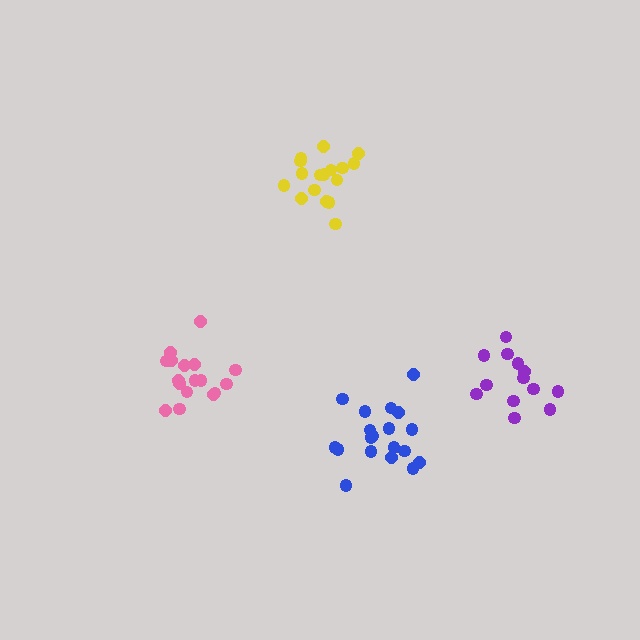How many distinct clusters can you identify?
There are 4 distinct clusters.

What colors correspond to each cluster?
The clusters are colored: pink, blue, purple, yellow.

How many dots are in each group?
Group 1: 17 dots, Group 2: 19 dots, Group 3: 13 dots, Group 4: 17 dots (66 total).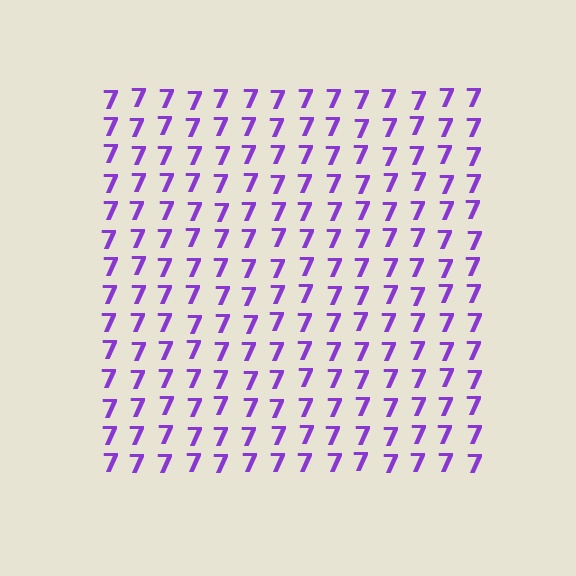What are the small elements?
The small elements are digit 7's.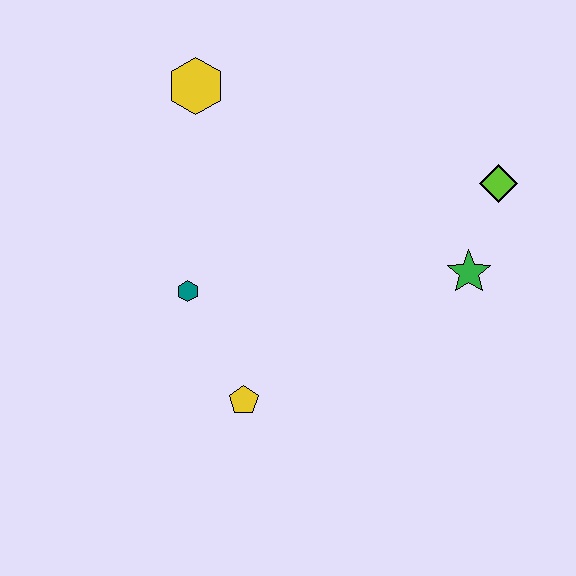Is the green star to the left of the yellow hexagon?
No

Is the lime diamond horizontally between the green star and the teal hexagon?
No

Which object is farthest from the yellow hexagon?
The green star is farthest from the yellow hexagon.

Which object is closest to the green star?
The lime diamond is closest to the green star.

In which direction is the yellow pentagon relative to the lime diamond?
The yellow pentagon is to the left of the lime diamond.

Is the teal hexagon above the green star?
No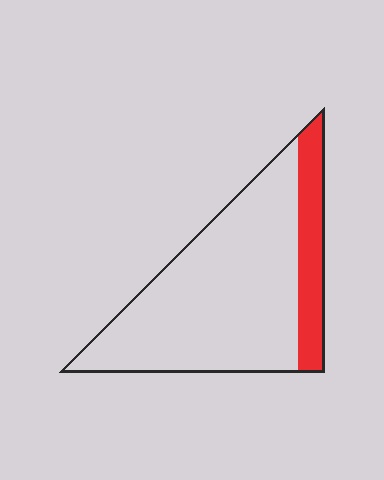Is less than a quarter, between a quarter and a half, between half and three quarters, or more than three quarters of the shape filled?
Less than a quarter.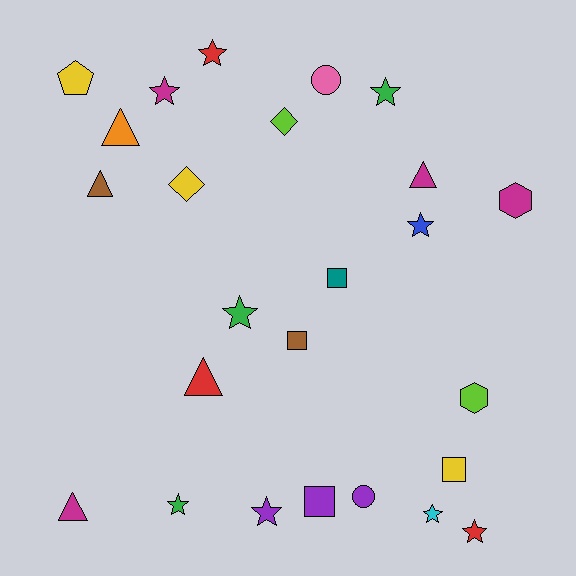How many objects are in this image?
There are 25 objects.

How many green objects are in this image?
There are 3 green objects.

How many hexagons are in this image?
There are 2 hexagons.